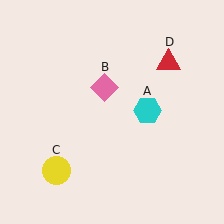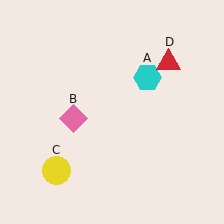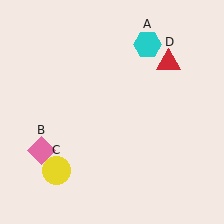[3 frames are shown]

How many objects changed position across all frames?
2 objects changed position: cyan hexagon (object A), pink diamond (object B).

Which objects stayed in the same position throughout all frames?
Yellow circle (object C) and red triangle (object D) remained stationary.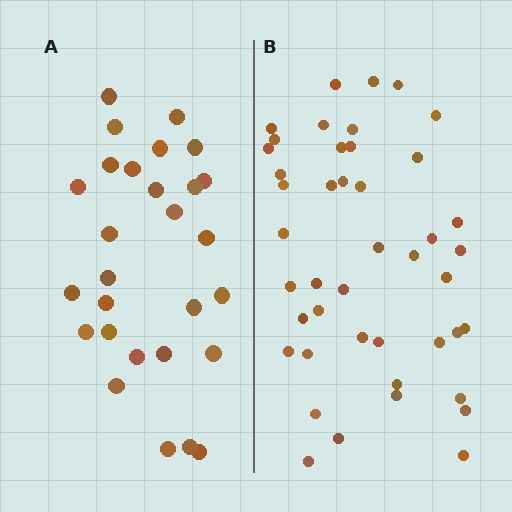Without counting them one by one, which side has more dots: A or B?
Region B (the right region) has more dots.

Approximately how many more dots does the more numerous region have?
Region B has approximately 15 more dots than region A.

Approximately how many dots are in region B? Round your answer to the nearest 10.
About 40 dots. (The exact count is 44, which rounds to 40.)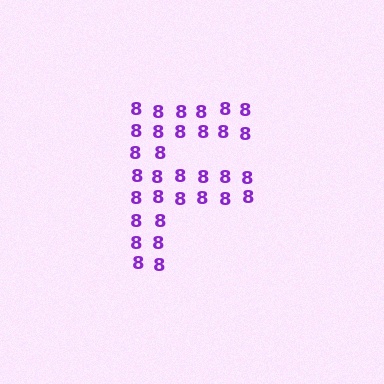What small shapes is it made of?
It is made of small digit 8's.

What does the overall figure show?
The overall figure shows the letter F.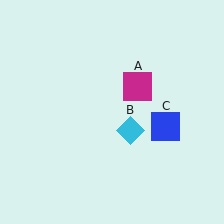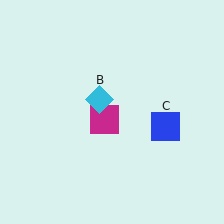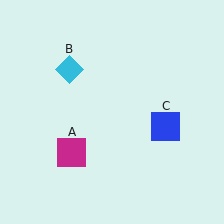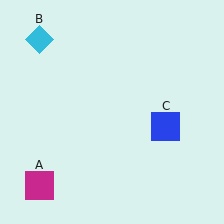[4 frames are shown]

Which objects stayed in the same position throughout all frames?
Blue square (object C) remained stationary.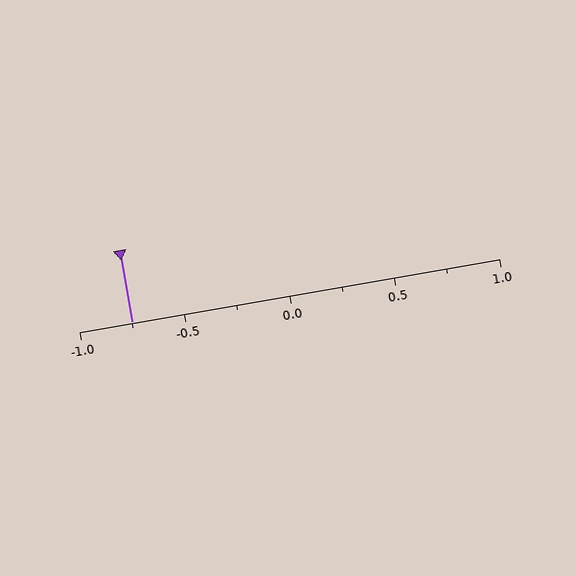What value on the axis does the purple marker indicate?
The marker indicates approximately -0.75.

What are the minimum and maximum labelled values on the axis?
The axis runs from -1.0 to 1.0.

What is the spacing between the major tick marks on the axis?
The major ticks are spaced 0.5 apart.